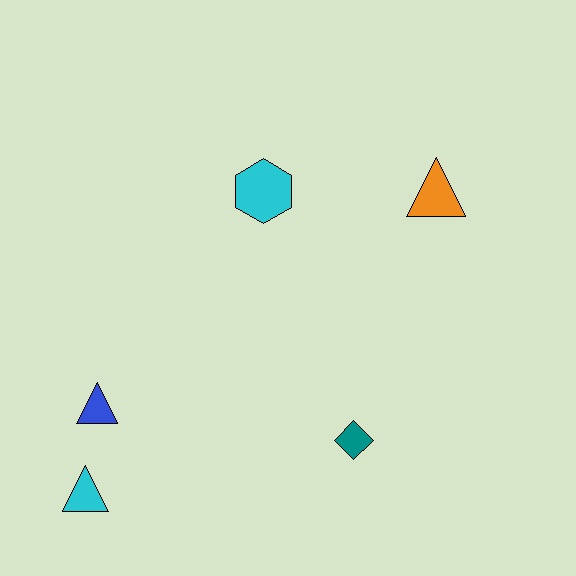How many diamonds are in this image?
There is 1 diamond.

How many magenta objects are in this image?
There are no magenta objects.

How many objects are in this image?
There are 5 objects.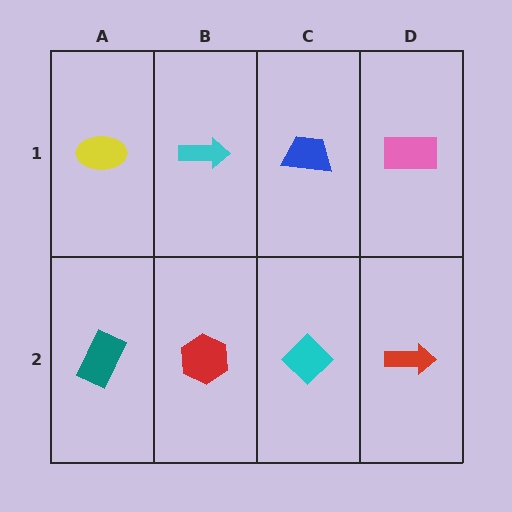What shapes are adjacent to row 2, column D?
A pink rectangle (row 1, column D), a cyan diamond (row 2, column C).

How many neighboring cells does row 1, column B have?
3.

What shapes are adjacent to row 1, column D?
A red arrow (row 2, column D), a blue trapezoid (row 1, column C).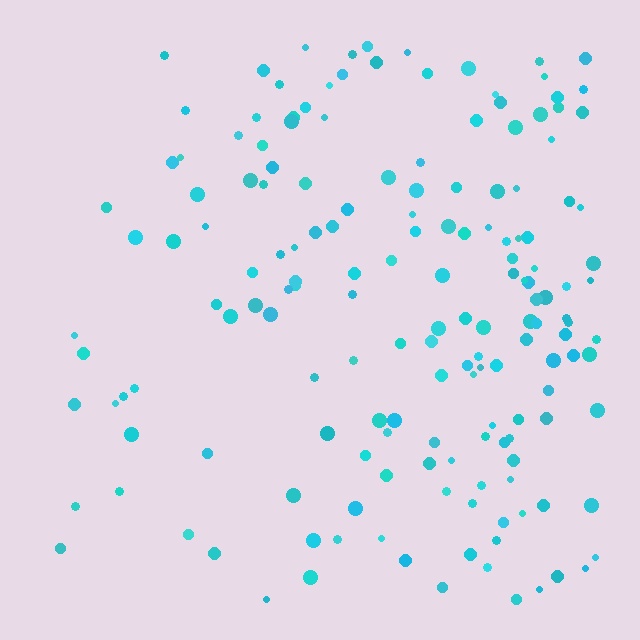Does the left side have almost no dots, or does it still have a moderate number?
Still a moderate number, just noticeably fewer than the right.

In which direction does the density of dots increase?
From left to right, with the right side densest.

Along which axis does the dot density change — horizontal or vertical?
Horizontal.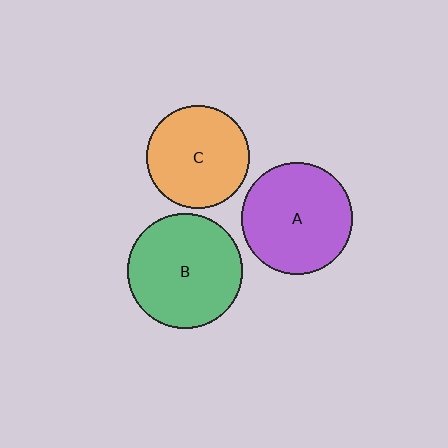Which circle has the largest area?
Circle B (green).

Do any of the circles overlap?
No, none of the circles overlap.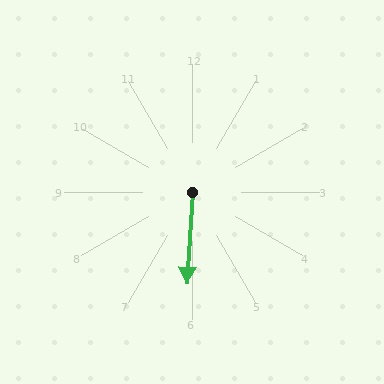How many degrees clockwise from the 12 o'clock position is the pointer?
Approximately 183 degrees.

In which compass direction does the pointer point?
South.